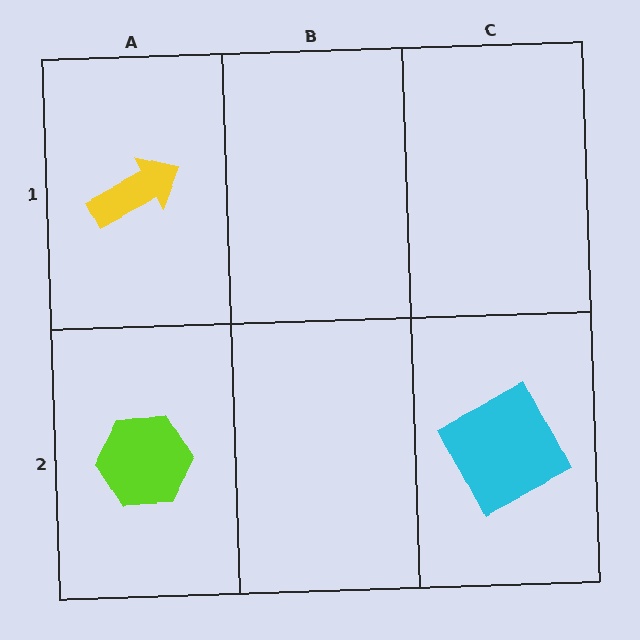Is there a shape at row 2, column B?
No, that cell is empty.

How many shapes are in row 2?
2 shapes.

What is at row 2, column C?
A cyan square.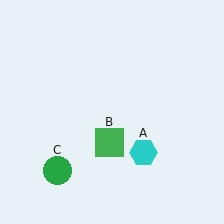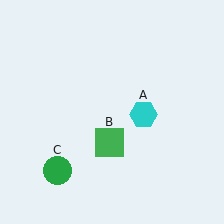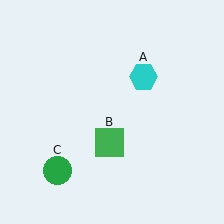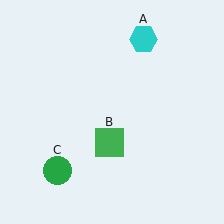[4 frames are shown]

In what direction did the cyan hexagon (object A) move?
The cyan hexagon (object A) moved up.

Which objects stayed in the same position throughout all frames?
Green square (object B) and green circle (object C) remained stationary.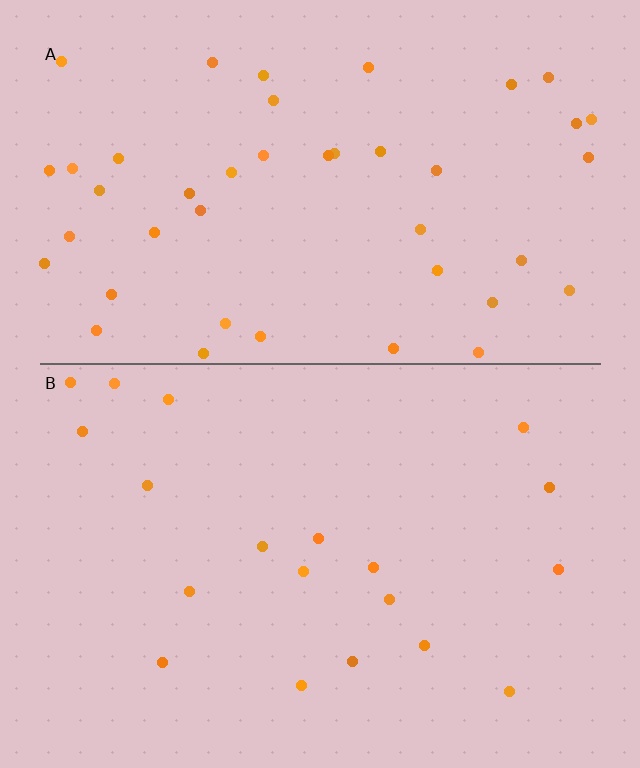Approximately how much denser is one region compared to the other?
Approximately 2.2× — region A over region B.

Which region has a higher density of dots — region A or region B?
A (the top).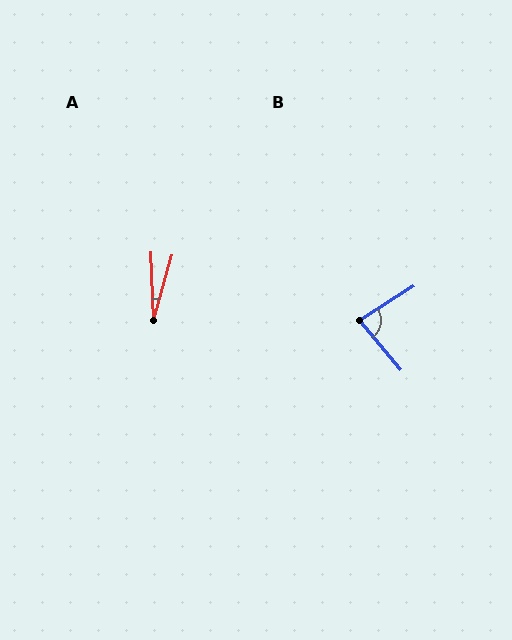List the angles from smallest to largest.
A (18°), B (83°).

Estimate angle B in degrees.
Approximately 83 degrees.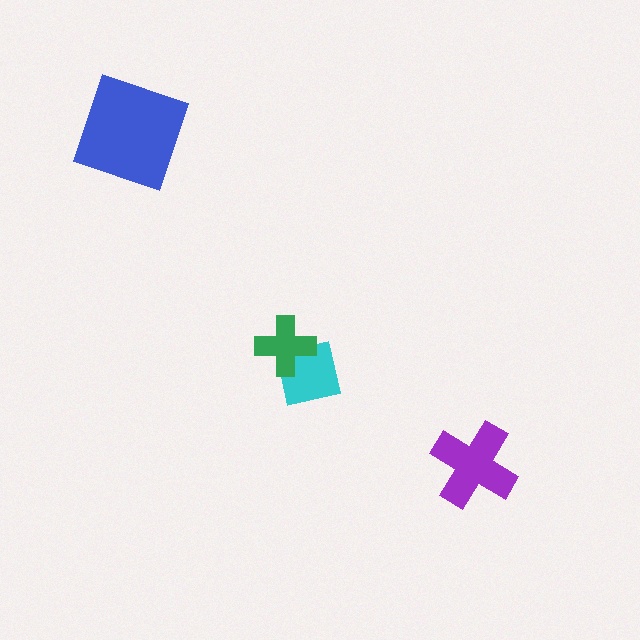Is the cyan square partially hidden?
Yes, it is partially covered by another shape.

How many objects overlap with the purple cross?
0 objects overlap with the purple cross.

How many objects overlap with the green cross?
1 object overlaps with the green cross.